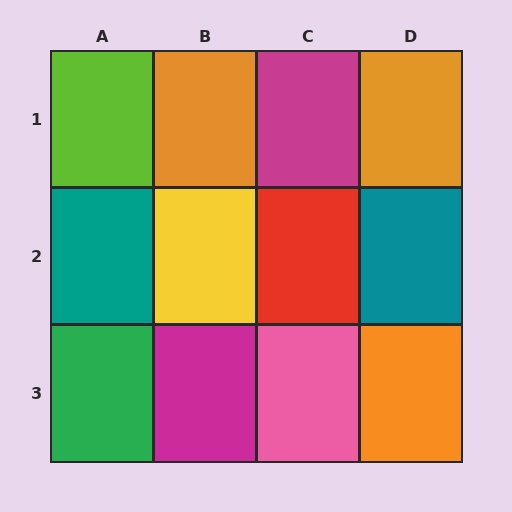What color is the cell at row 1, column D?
Orange.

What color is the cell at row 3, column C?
Pink.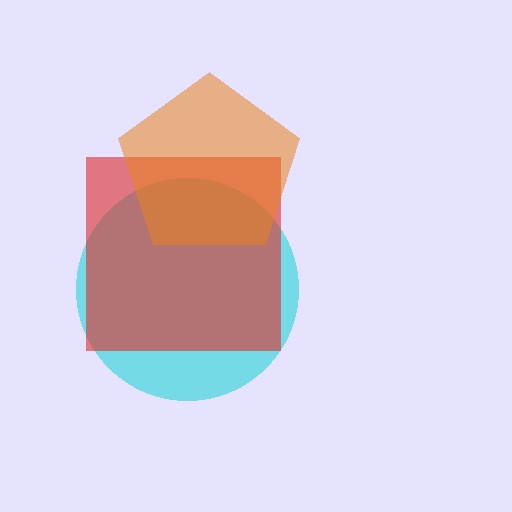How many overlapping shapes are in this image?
There are 3 overlapping shapes in the image.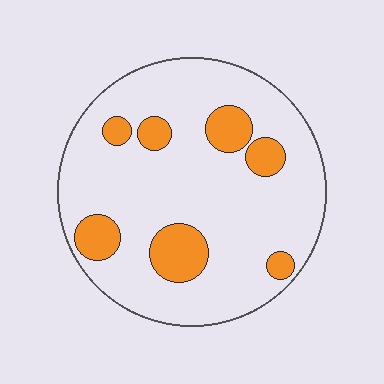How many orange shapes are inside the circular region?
7.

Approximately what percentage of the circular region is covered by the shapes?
Approximately 15%.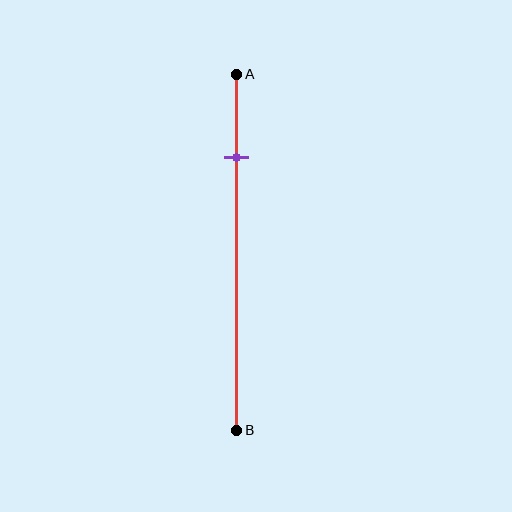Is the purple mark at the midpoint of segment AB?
No, the mark is at about 25% from A, not at the 50% midpoint.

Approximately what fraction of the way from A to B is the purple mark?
The purple mark is approximately 25% of the way from A to B.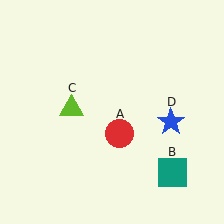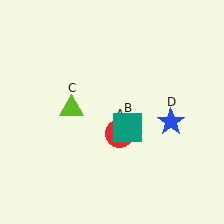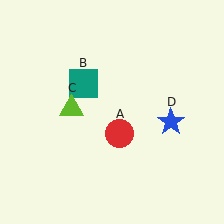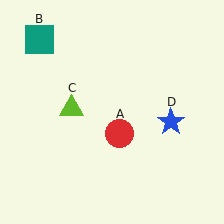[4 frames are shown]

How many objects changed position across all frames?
1 object changed position: teal square (object B).